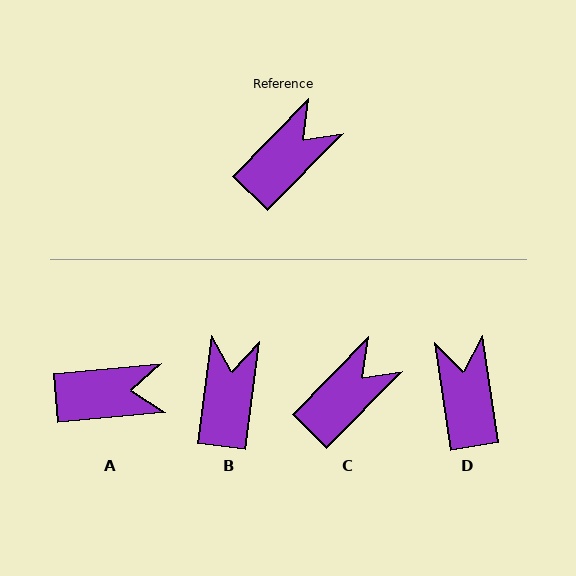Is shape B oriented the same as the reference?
No, it is off by about 37 degrees.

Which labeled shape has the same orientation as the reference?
C.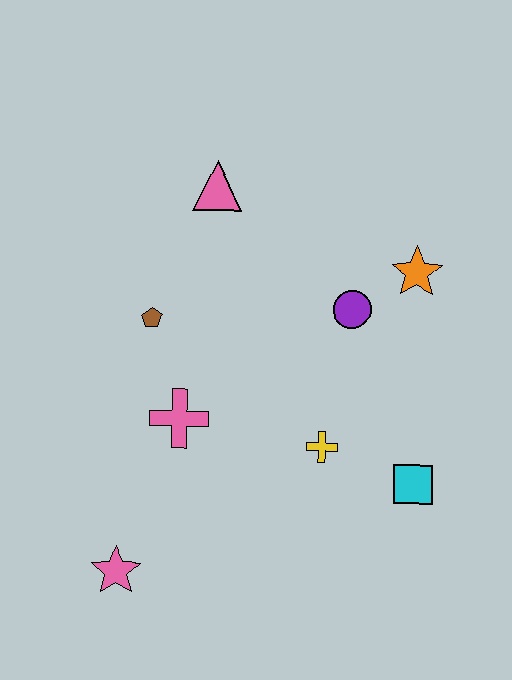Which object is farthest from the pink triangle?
The pink star is farthest from the pink triangle.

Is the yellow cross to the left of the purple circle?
Yes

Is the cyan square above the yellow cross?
No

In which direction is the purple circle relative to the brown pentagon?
The purple circle is to the right of the brown pentagon.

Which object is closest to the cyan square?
The yellow cross is closest to the cyan square.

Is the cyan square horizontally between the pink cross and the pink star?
No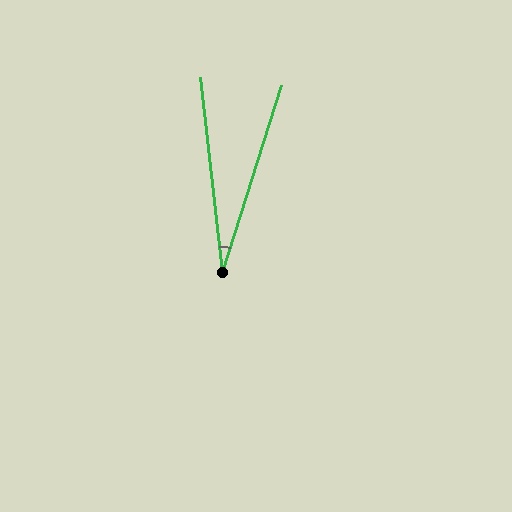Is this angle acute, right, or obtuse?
It is acute.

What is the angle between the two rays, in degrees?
Approximately 24 degrees.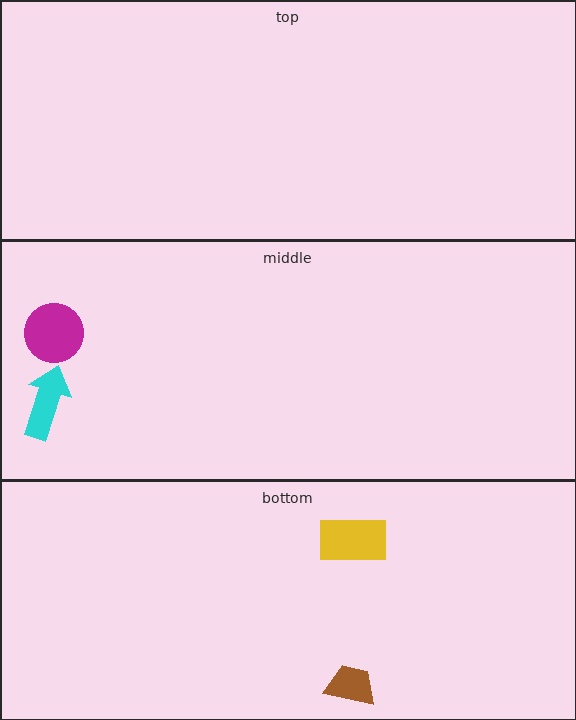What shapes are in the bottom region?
The brown trapezoid, the yellow rectangle.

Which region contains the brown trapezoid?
The bottom region.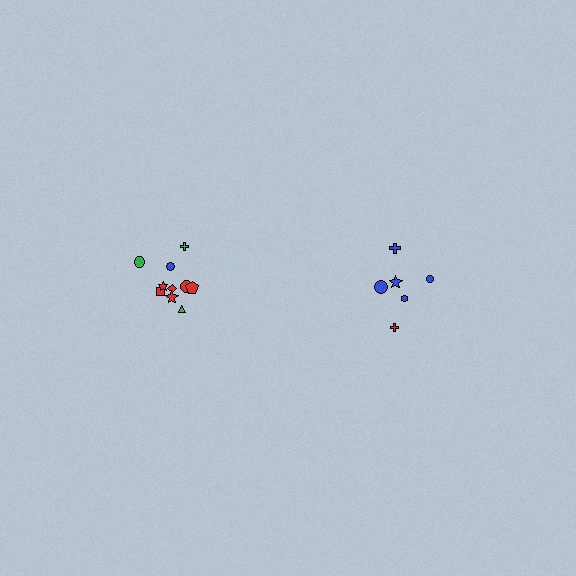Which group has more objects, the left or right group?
The left group.